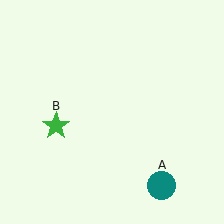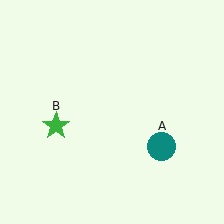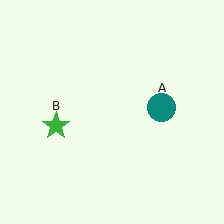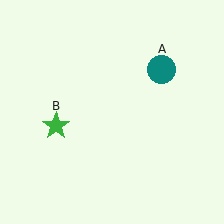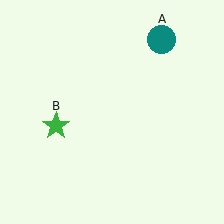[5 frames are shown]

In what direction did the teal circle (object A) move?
The teal circle (object A) moved up.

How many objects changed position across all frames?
1 object changed position: teal circle (object A).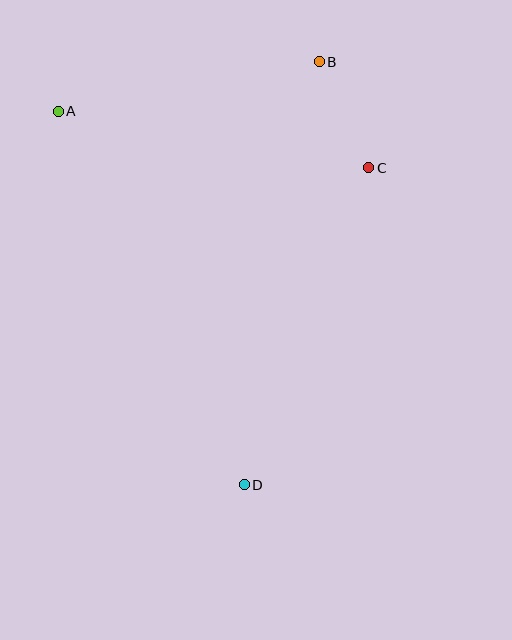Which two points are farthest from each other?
Points B and D are farthest from each other.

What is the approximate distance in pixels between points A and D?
The distance between A and D is approximately 417 pixels.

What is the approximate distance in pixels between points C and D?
The distance between C and D is approximately 341 pixels.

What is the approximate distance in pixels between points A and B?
The distance between A and B is approximately 266 pixels.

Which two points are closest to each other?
Points B and C are closest to each other.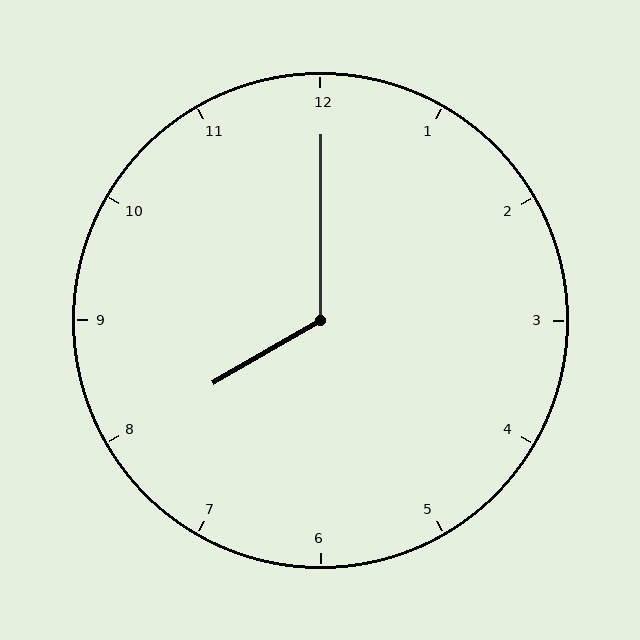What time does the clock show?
8:00.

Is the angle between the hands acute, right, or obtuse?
It is obtuse.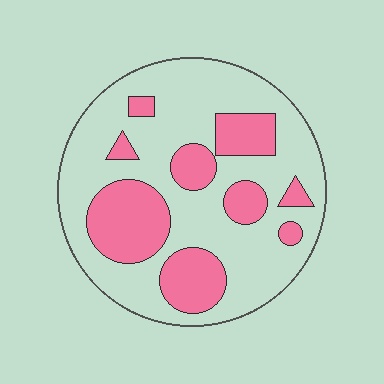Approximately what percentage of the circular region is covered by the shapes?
Approximately 30%.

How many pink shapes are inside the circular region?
9.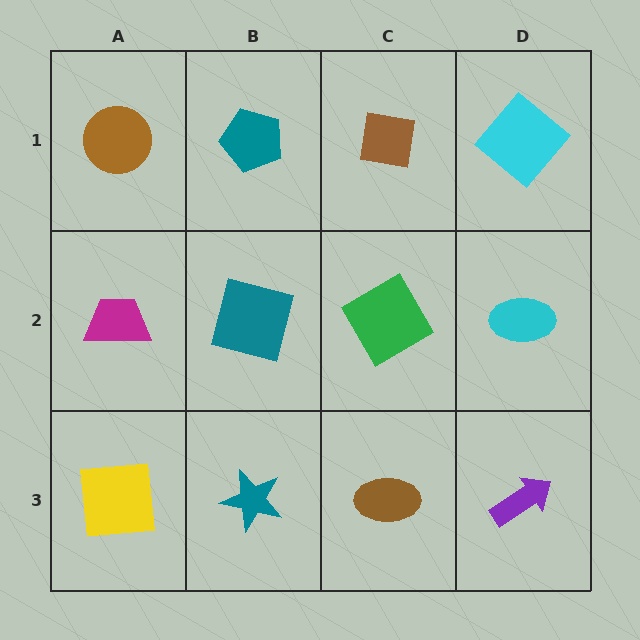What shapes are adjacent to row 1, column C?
A green square (row 2, column C), a teal pentagon (row 1, column B), a cyan diamond (row 1, column D).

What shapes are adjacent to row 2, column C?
A brown square (row 1, column C), a brown ellipse (row 3, column C), a teal square (row 2, column B), a cyan ellipse (row 2, column D).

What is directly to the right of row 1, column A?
A teal pentagon.